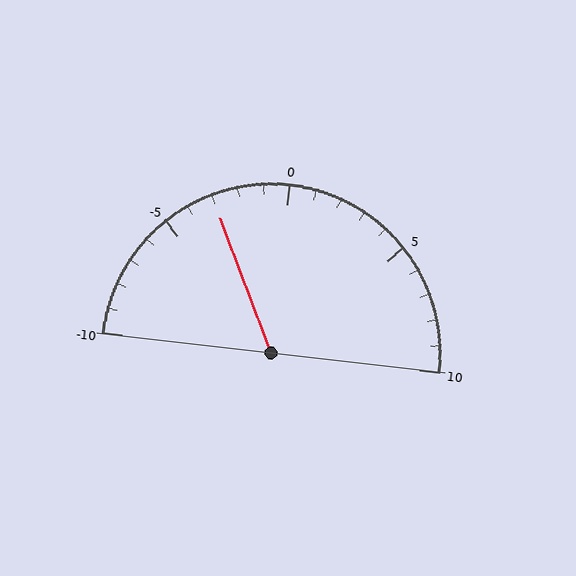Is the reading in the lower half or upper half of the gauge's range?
The reading is in the lower half of the range (-10 to 10).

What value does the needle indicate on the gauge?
The needle indicates approximately -3.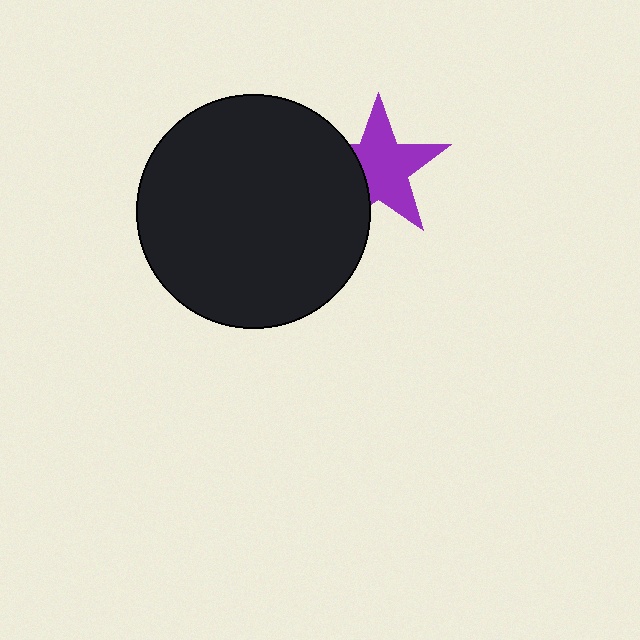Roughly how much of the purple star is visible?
Most of it is visible (roughly 70%).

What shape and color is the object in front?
The object in front is a black circle.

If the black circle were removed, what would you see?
You would see the complete purple star.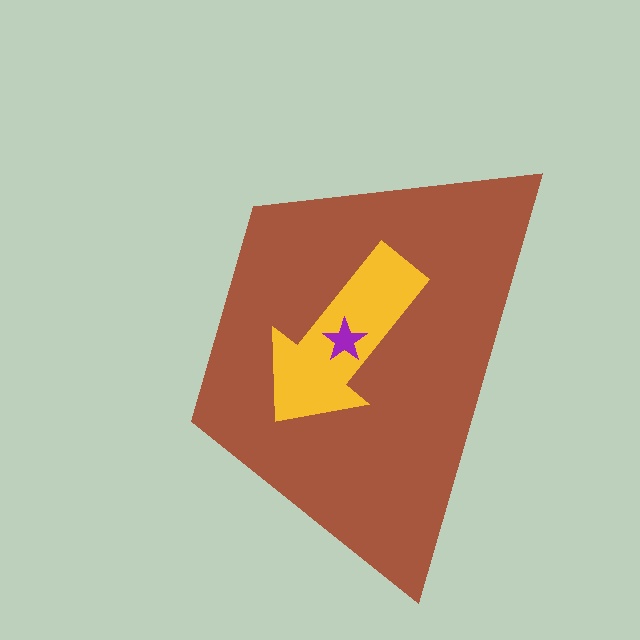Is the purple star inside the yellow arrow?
Yes.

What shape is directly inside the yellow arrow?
The purple star.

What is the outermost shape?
The brown trapezoid.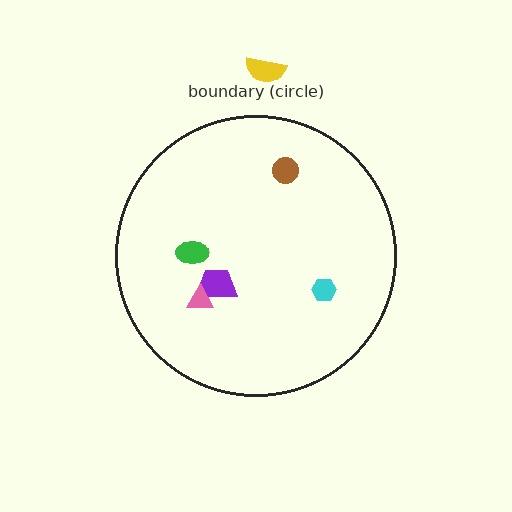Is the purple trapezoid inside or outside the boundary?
Inside.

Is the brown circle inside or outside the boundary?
Inside.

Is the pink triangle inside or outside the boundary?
Inside.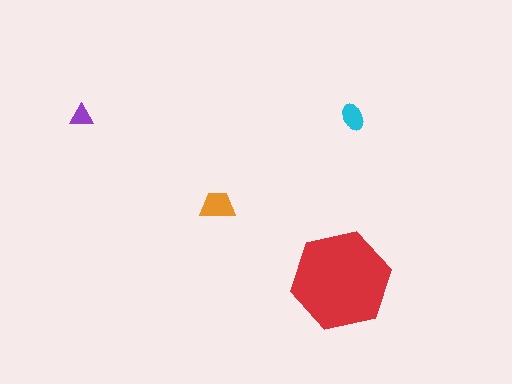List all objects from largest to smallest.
The red hexagon, the orange trapezoid, the cyan ellipse, the purple triangle.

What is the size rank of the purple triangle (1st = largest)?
4th.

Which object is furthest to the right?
The cyan ellipse is rightmost.